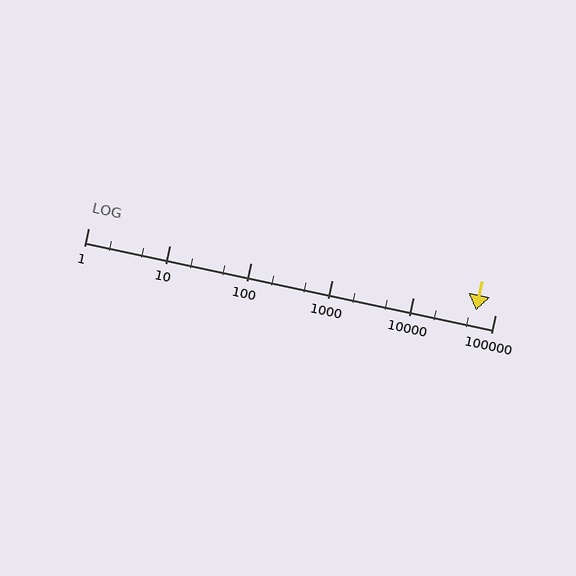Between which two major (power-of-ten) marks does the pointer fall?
The pointer is between 10000 and 100000.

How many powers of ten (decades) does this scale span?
The scale spans 5 decades, from 1 to 100000.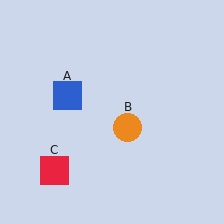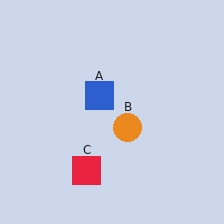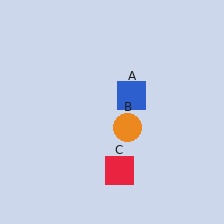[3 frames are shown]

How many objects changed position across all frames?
2 objects changed position: blue square (object A), red square (object C).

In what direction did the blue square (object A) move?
The blue square (object A) moved right.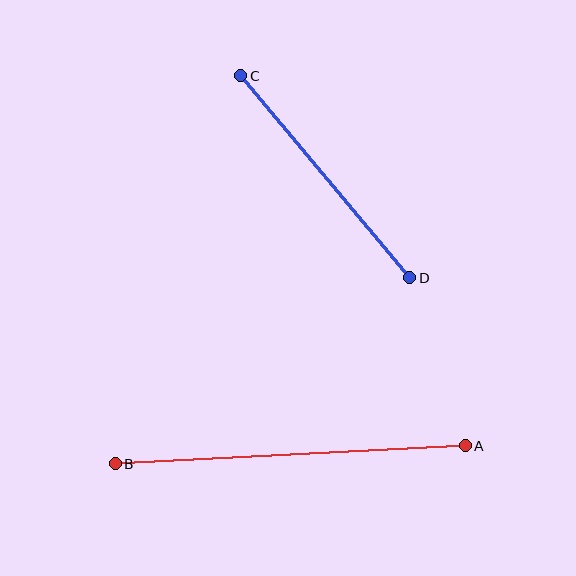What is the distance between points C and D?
The distance is approximately 263 pixels.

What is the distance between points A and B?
The distance is approximately 350 pixels.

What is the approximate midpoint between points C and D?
The midpoint is at approximately (325, 177) pixels.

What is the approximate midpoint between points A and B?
The midpoint is at approximately (290, 455) pixels.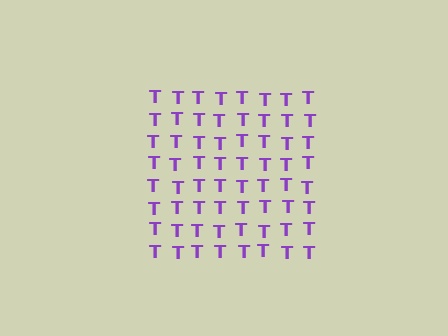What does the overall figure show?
The overall figure shows a square.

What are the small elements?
The small elements are letter T's.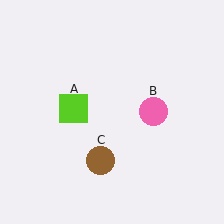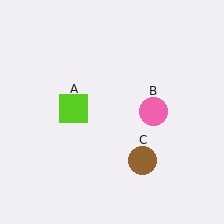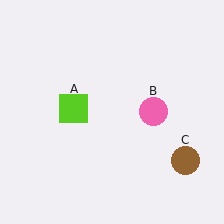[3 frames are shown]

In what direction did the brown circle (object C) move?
The brown circle (object C) moved right.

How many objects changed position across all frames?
1 object changed position: brown circle (object C).